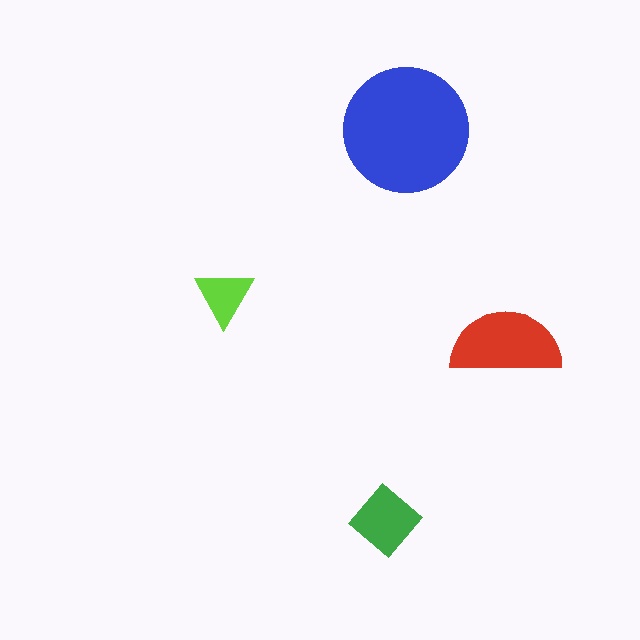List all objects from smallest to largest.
The lime triangle, the green diamond, the red semicircle, the blue circle.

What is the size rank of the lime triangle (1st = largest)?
4th.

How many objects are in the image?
There are 4 objects in the image.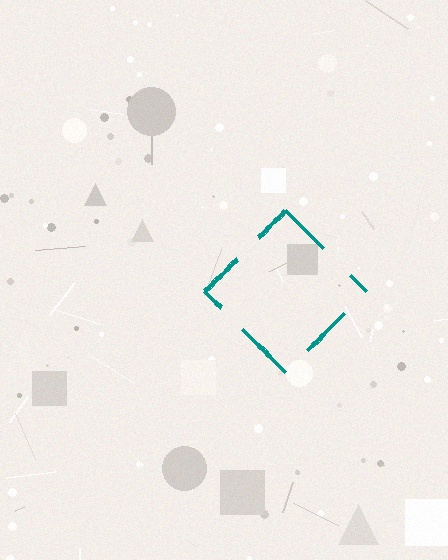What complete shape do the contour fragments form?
The contour fragments form a diamond.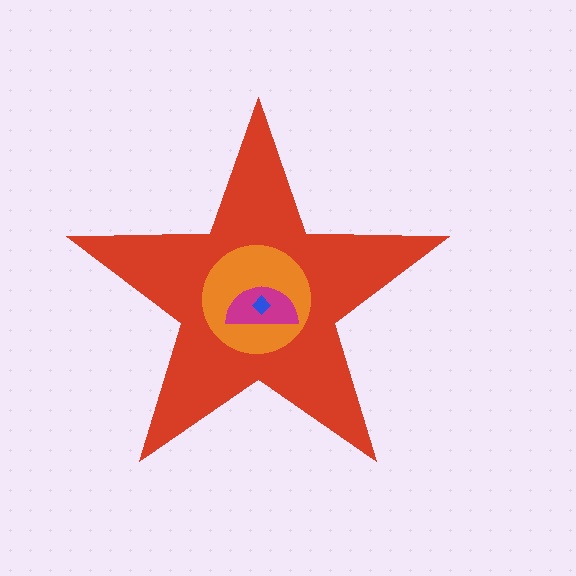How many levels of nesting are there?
4.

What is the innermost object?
The blue diamond.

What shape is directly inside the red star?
The orange circle.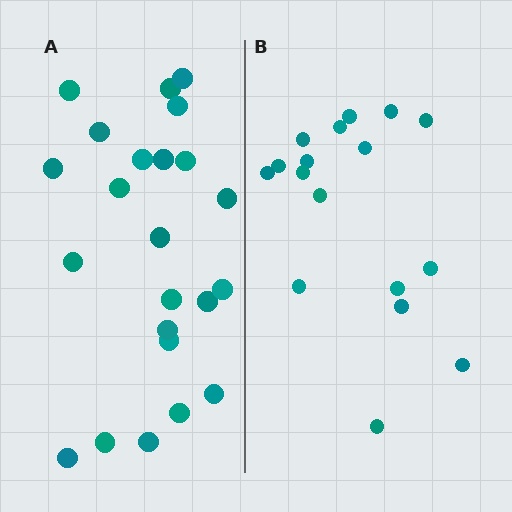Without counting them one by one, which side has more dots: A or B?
Region A (the left region) has more dots.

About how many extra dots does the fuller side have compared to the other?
Region A has about 6 more dots than region B.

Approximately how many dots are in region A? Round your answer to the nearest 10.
About 20 dots. (The exact count is 23, which rounds to 20.)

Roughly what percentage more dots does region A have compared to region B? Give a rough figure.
About 35% more.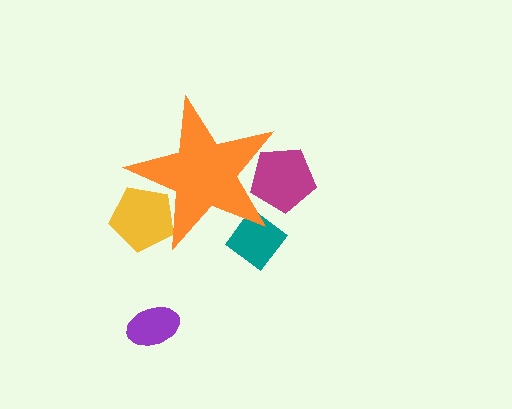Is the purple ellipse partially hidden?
No, the purple ellipse is fully visible.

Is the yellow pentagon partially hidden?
Yes, the yellow pentagon is partially hidden behind the orange star.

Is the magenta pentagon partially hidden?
Yes, the magenta pentagon is partially hidden behind the orange star.